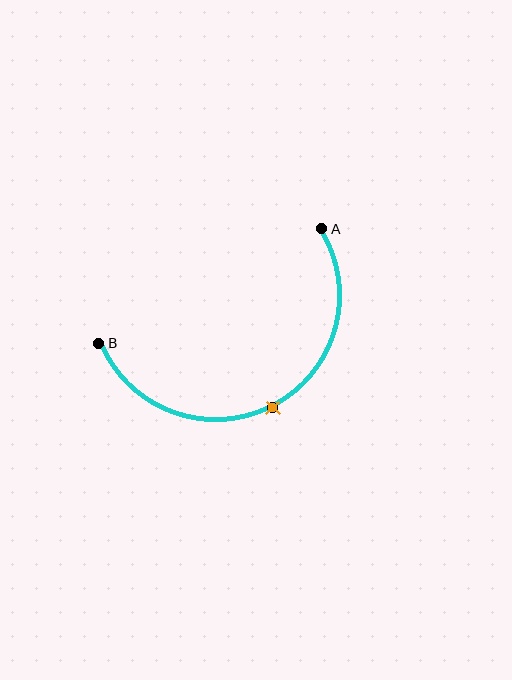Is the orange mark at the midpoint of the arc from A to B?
Yes. The orange mark lies on the arc at equal arc-length from both A and B — it is the arc midpoint.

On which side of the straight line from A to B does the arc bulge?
The arc bulges below the straight line connecting A and B.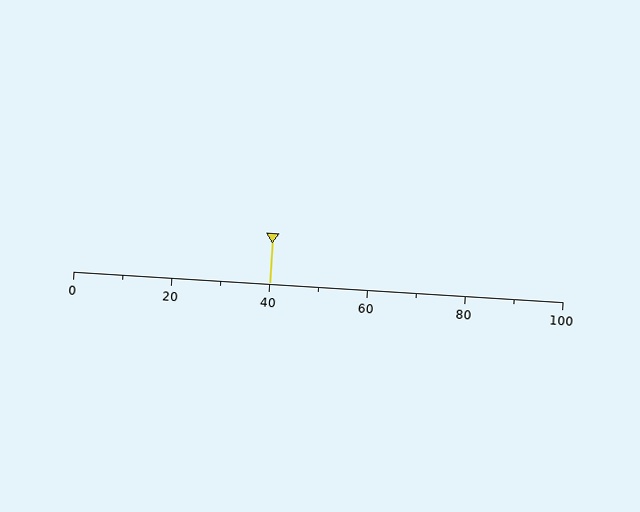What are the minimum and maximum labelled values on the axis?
The axis runs from 0 to 100.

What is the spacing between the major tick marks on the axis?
The major ticks are spaced 20 apart.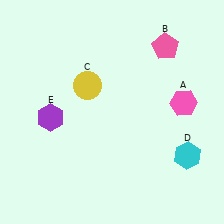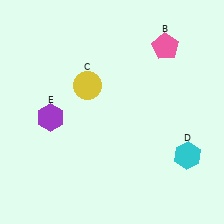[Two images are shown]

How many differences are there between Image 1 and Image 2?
There is 1 difference between the two images.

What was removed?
The pink hexagon (A) was removed in Image 2.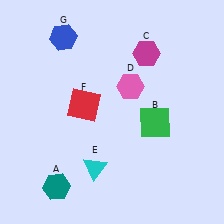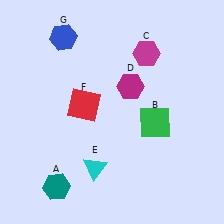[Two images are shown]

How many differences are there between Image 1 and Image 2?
There is 1 difference between the two images.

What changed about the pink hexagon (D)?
In Image 1, D is pink. In Image 2, it changed to magenta.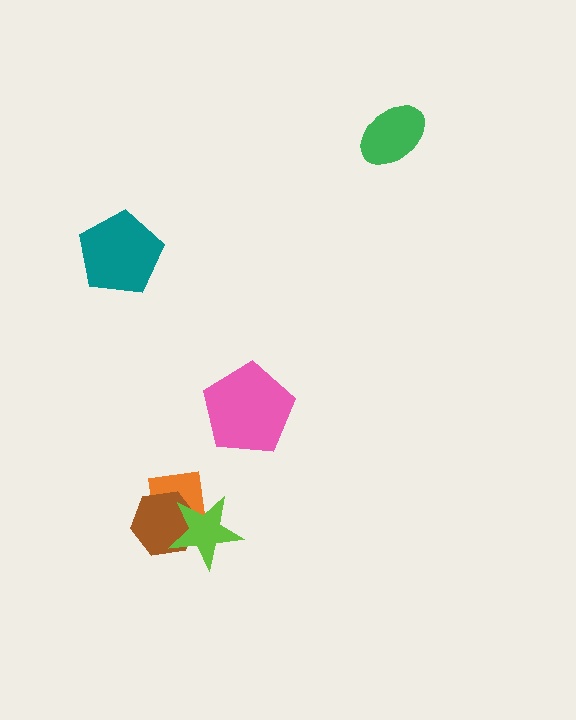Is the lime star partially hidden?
No, no other shape covers it.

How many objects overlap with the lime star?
2 objects overlap with the lime star.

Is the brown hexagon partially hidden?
Yes, it is partially covered by another shape.